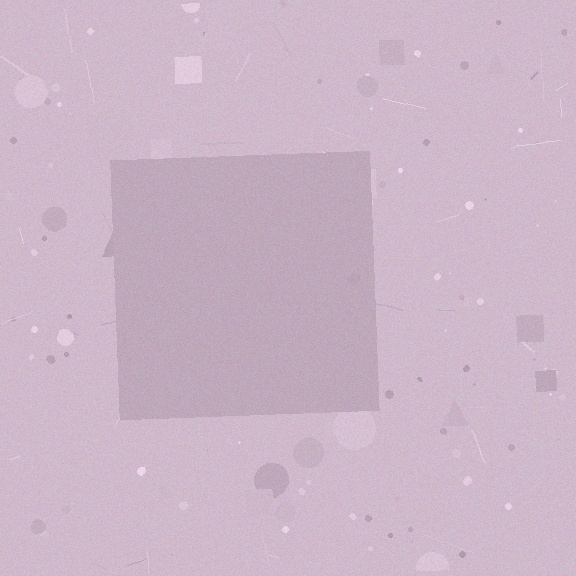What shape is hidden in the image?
A square is hidden in the image.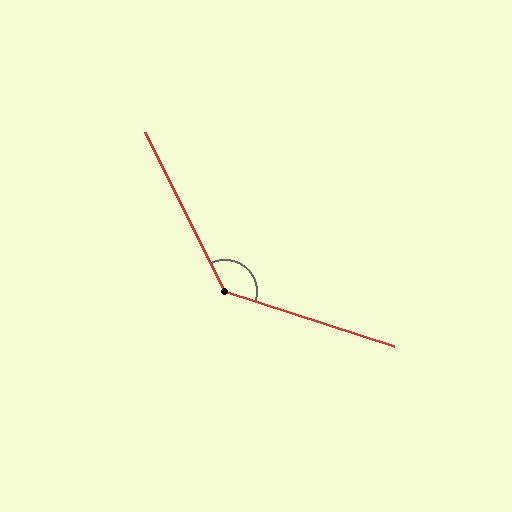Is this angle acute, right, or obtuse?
It is obtuse.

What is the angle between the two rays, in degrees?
Approximately 135 degrees.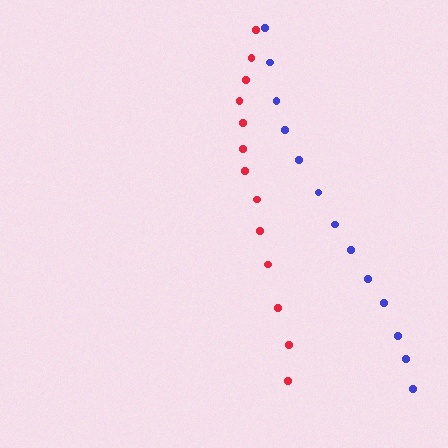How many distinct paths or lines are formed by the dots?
There are 2 distinct paths.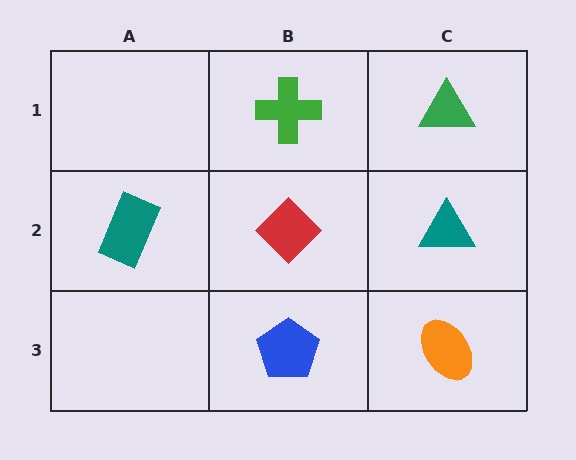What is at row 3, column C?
An orange ellipse.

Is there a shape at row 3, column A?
No, that cell is empty.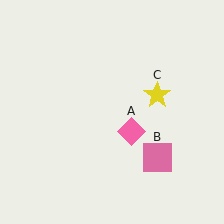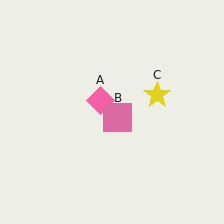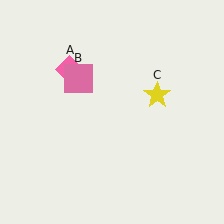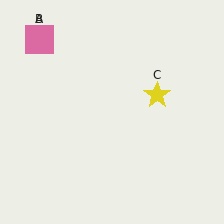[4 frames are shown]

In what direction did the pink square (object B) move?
The pink square (object B) moved up and to the left.